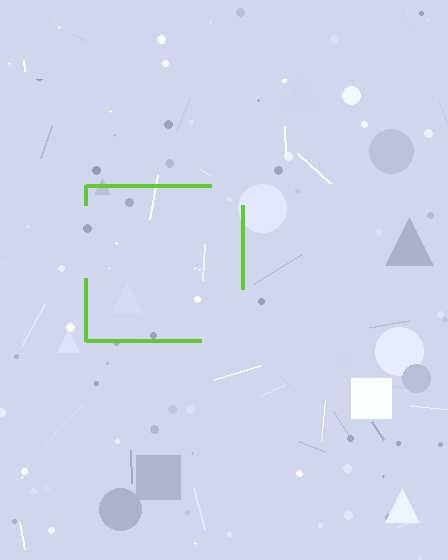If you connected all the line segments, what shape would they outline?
They would outline a square.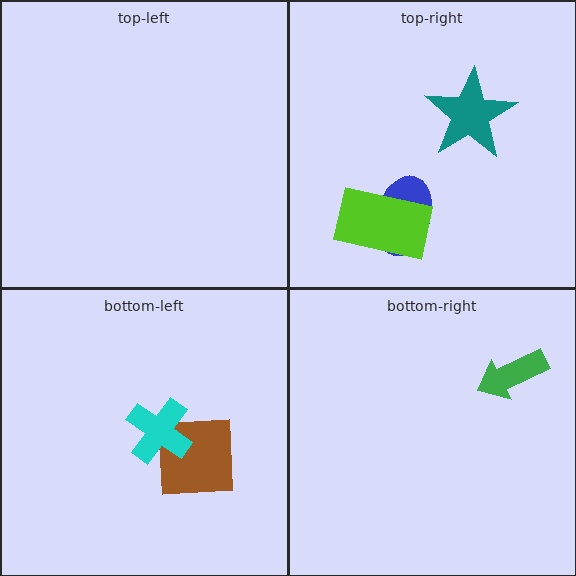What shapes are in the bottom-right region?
The green arrow.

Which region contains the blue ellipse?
The top-right region.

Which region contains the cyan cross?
The bottom-left region.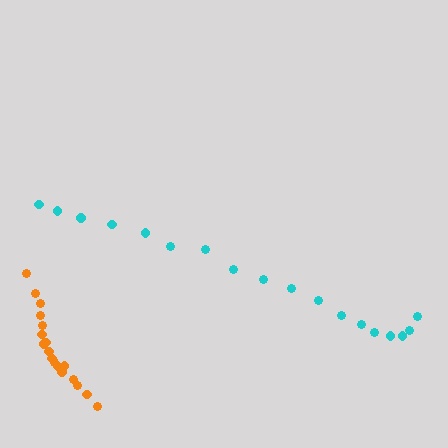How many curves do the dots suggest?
There are 2 distinct paths.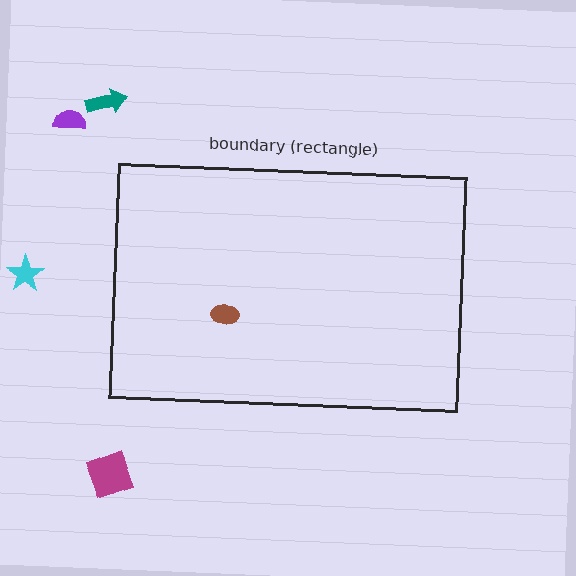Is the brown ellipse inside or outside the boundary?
Inside.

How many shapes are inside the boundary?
1 inside, 4 outside.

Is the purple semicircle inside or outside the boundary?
Outside.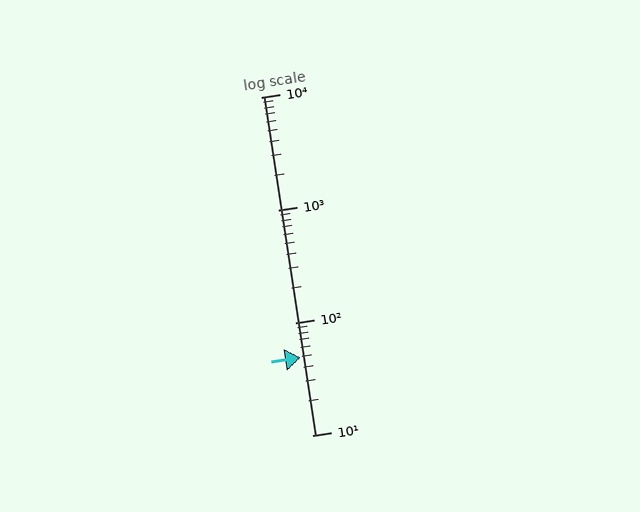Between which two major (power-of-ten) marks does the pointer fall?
The pointer is between 10 and 100.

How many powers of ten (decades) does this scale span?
The scale spans 3 decades, from 10 to 10000.